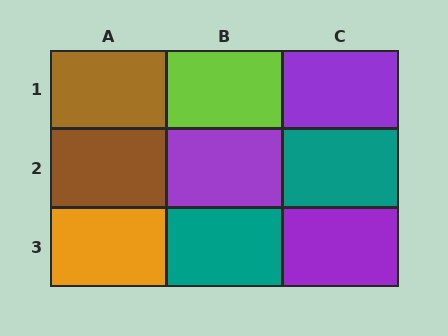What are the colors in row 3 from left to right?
Orange, teal, purple.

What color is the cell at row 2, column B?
Purple.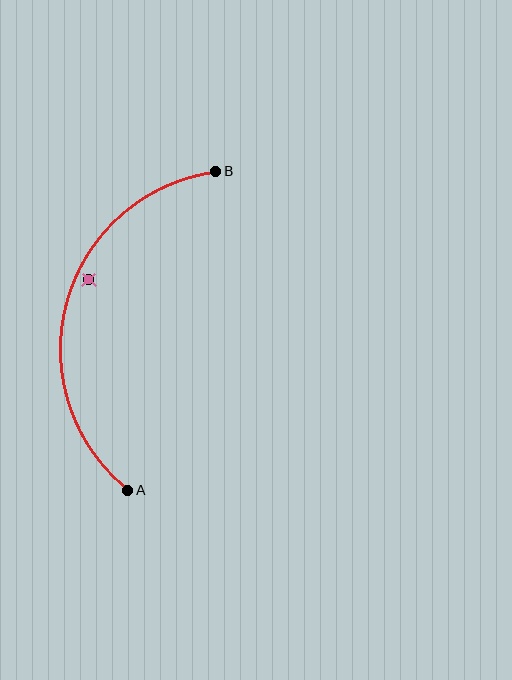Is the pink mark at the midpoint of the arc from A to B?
No — the pink mark does not lie on the arc at all. It sits slightly inside the curve.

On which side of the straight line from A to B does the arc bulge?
The arc bulges to the left of the straight line connecting A and B.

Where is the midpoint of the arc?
The arc midpoint is the point on the curve farthest from the straight line joining A and B. It sits to the left of that line.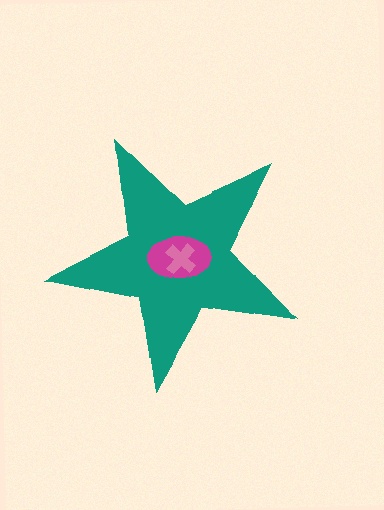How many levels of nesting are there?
3.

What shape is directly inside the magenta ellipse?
The pink cross.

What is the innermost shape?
The pink cross.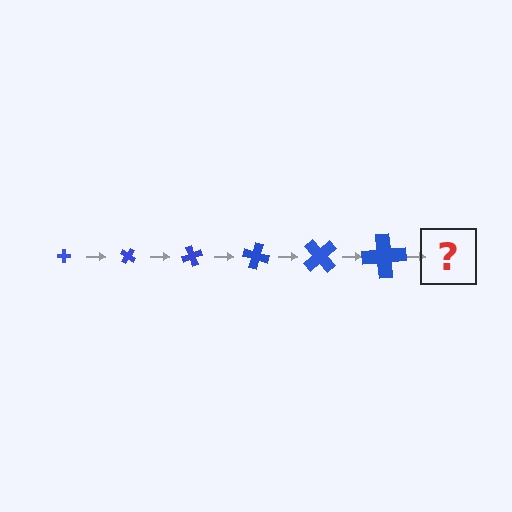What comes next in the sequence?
The next element should be a cross, larger than the previous one and rotated 210 degrees from the start.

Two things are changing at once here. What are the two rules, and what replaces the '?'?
The two rules are that the cross grows larger each step and it rotates 35 degrees each step. The '?' should be a cross, larger than the previous one and rotated 210 degrees from the start.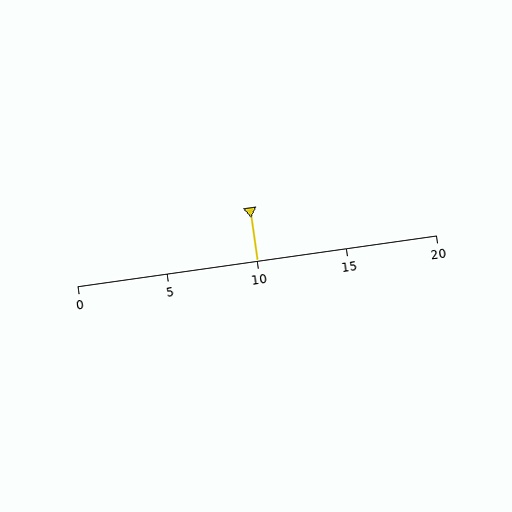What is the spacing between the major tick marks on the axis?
The major ticks are spaced 5 apart.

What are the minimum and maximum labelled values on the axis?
The axis runs from 0 to 20.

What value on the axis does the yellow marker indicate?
The marker indicates approximately 10.